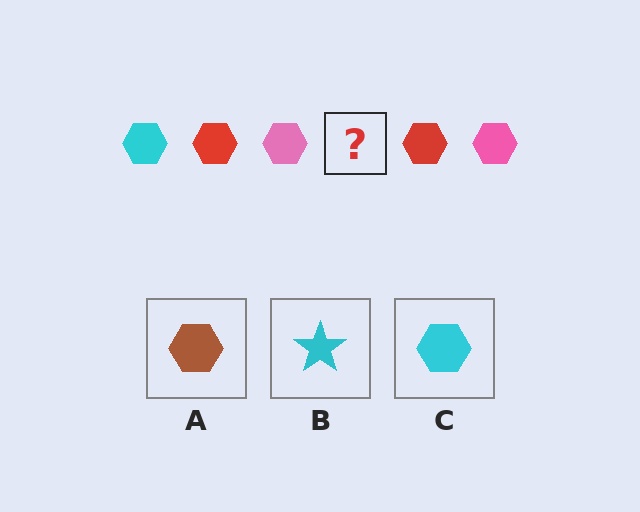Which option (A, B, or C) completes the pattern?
C.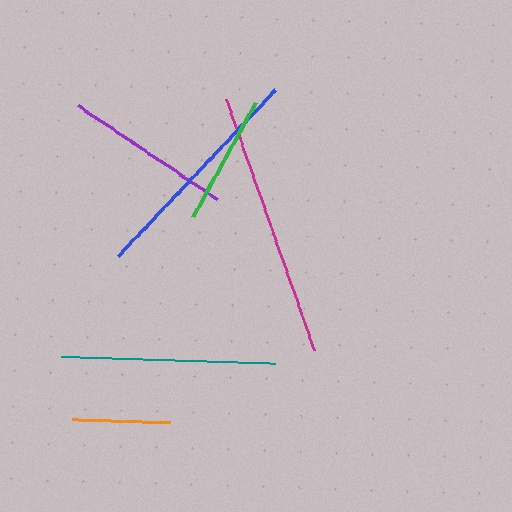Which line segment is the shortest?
The orange line is the shortest at approximately 98 pixels.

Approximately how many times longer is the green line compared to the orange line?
The green line is approximately 1.3 times the length of the orange line.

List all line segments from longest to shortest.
From longest to shortest: magenta, blue, teal, purple, green, orange.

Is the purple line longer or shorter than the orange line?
The purple line is longer than the orange line.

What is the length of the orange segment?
The orange segment is approximately 98 pixels long.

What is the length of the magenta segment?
The magenta segment is approximately 266 pixels long.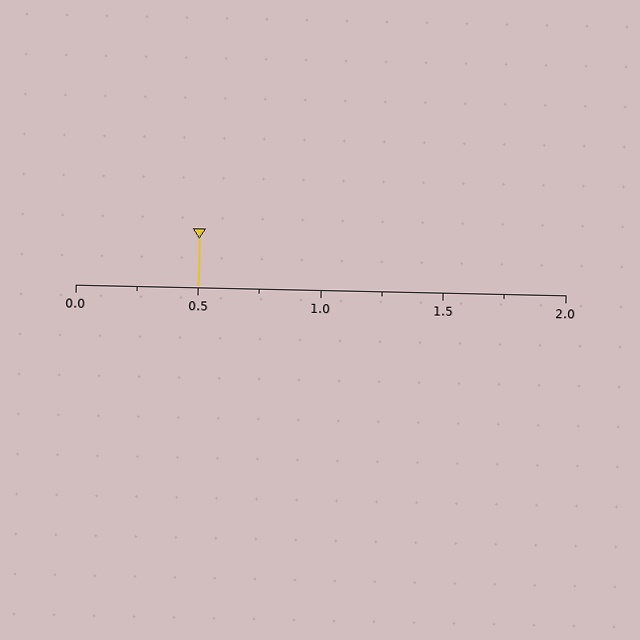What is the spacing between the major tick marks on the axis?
The major ticks are spaced 0.5 apart.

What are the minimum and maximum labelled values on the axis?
The axis runs from 0.0 to 2.0.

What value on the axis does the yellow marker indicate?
The marker indicates approximately 0.5.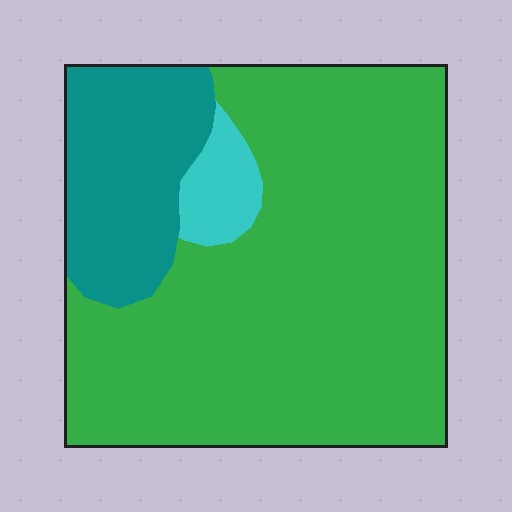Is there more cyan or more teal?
Teal.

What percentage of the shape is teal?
Teal covers about 20% of the shape.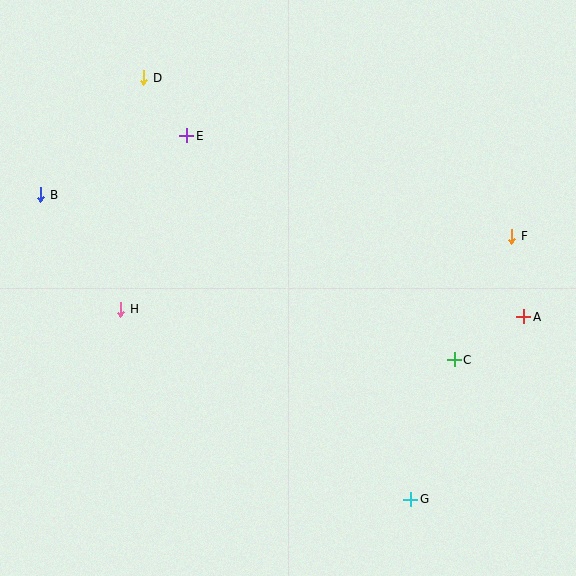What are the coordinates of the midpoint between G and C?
The midpoint between G and C is at (433, 430).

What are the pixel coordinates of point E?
Point E is at (187, 136).